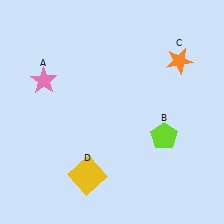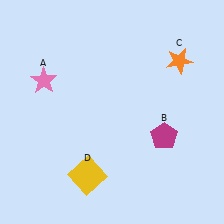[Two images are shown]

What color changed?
The pentagon (B) changed from lime in Image 1 to magenta in Image 2.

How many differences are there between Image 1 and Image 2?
There is 1 difference between the two images.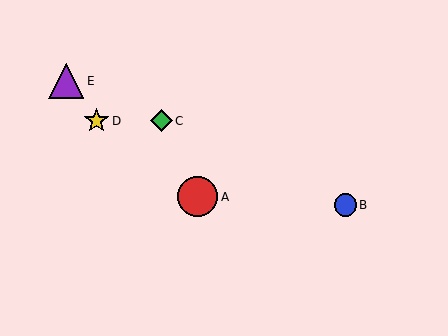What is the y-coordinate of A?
Object A is at y≈197.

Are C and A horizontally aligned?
No, C is at y≈121 and A is at y≈197.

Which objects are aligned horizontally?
Objects C, D are aligned horizontally.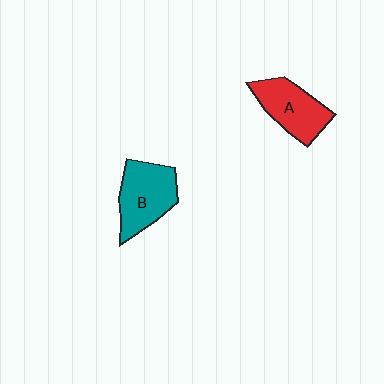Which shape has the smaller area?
Shape A (red).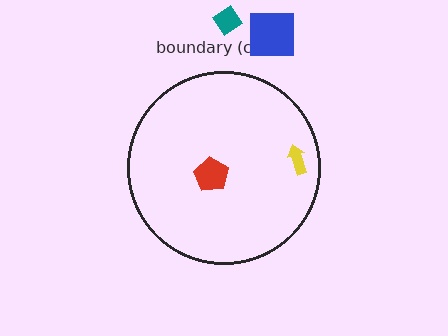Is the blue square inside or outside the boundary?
Outside.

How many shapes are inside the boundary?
2 inside, 2 outside.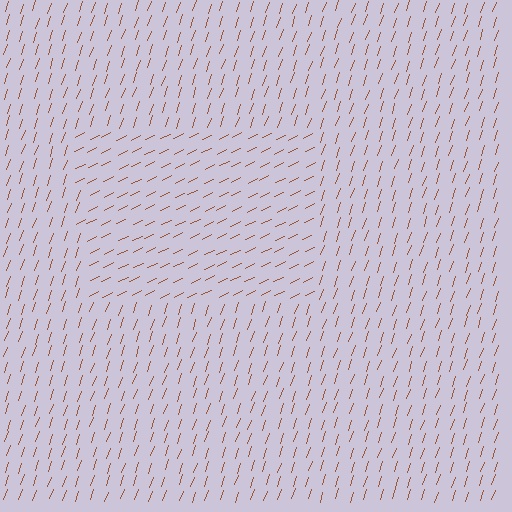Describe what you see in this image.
The image is filled with small brown line segments. A rectangle region in the image has lines oriented differently from the surrounding lines, creating a visible texture boundary.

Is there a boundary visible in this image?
Yes, there is a texture boundary formed by a change in line orientation.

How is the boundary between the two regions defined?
The boundary is defined purely by a change in line orientation (approximately 45 degrees difference). All lines are the same color and thickness.